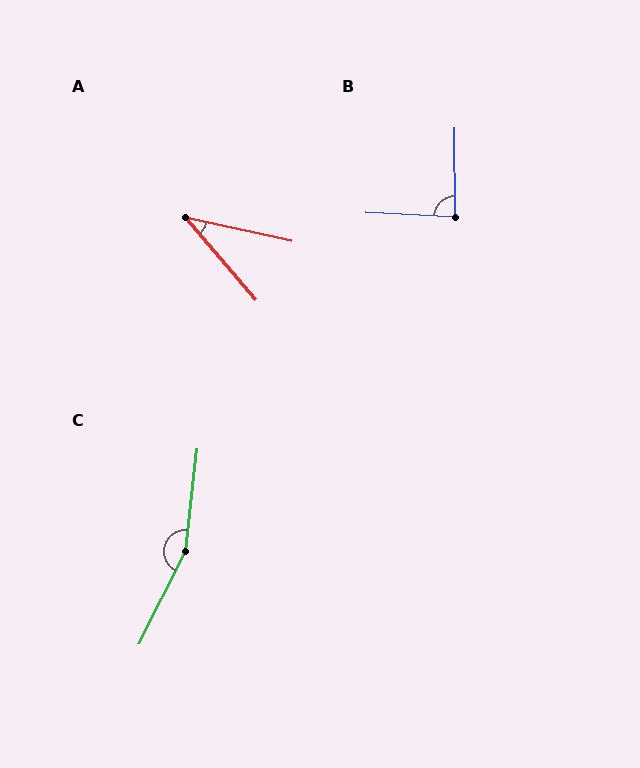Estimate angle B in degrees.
Approximately 87 degrees.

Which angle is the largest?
C, at approximately 160 degrees.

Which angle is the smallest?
A, at approximately 37 degrees.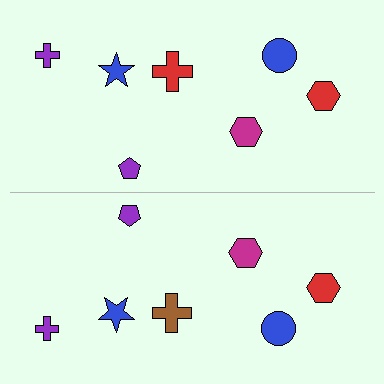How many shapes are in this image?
There are 14 shapes in this image.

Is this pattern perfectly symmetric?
No, the pattern is not perfectly symmetric. The brown cross on the bottom side breaks the symmetry — its mirror counterpart is red.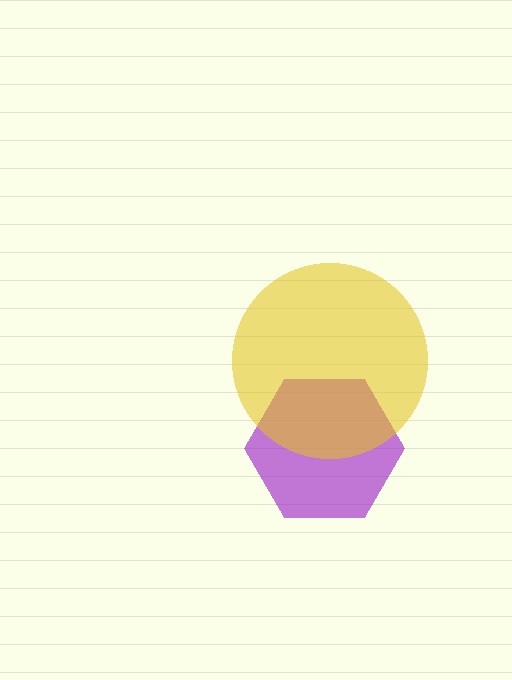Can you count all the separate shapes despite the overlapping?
Yes, there are 2 separate shapes.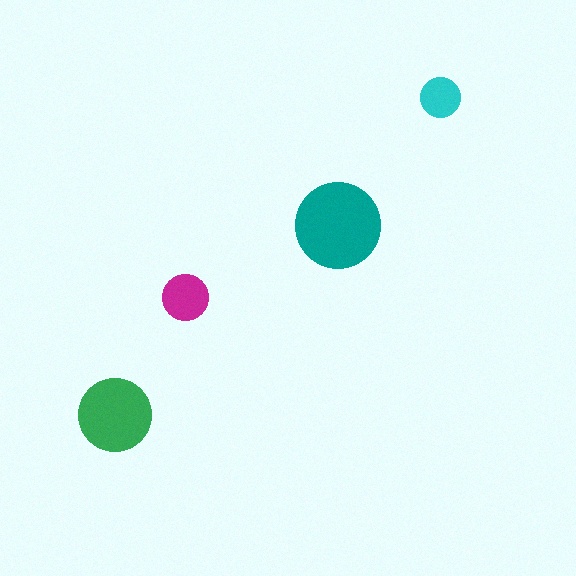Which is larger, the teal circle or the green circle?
The teal one.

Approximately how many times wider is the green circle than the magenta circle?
About 1.5 times wider.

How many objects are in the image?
There are 4 objects in the image.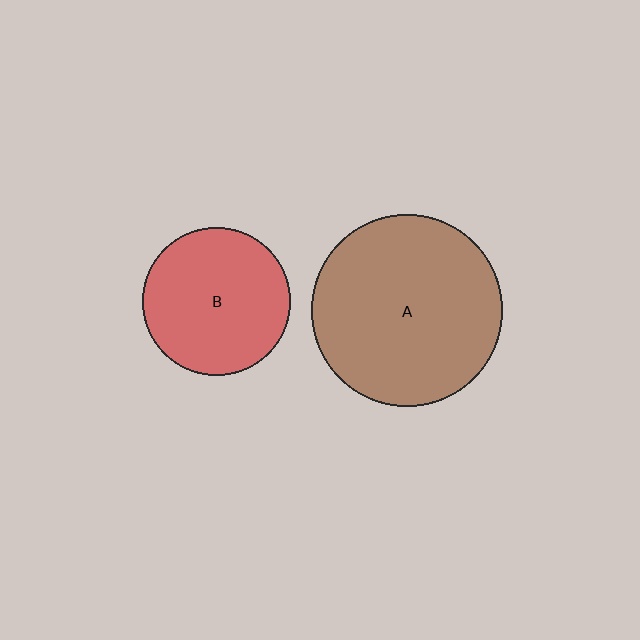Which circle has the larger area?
Circle A (brown).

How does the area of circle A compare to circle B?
Approximately 1.7 times.